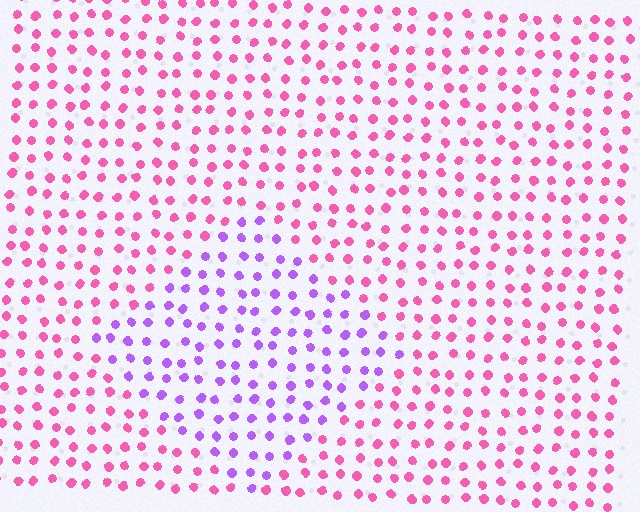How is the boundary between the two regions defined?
The boundary is defined purely by a slight shift in hue (about 51 degrees). Spacing, size, and orientation are identical on both sides.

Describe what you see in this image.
The image is filled with small pink elements in a uniform arrangement. A diamond-shaped region is visible where the elements are tinted to a slightly different hue, forming a subtle color boundary.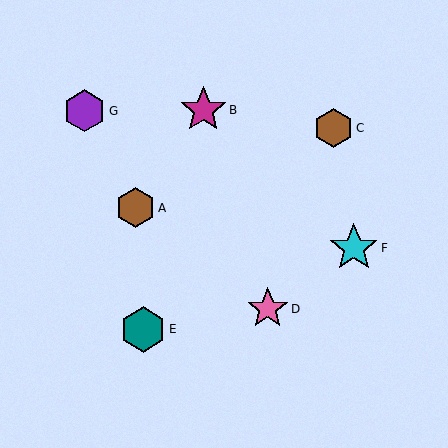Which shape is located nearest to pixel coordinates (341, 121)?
The brown hexagon (labeled C) at (334, 128) is nearest to that location.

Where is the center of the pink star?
The center of the pink star is at (268, 309).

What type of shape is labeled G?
Shape G is a purple hexagon.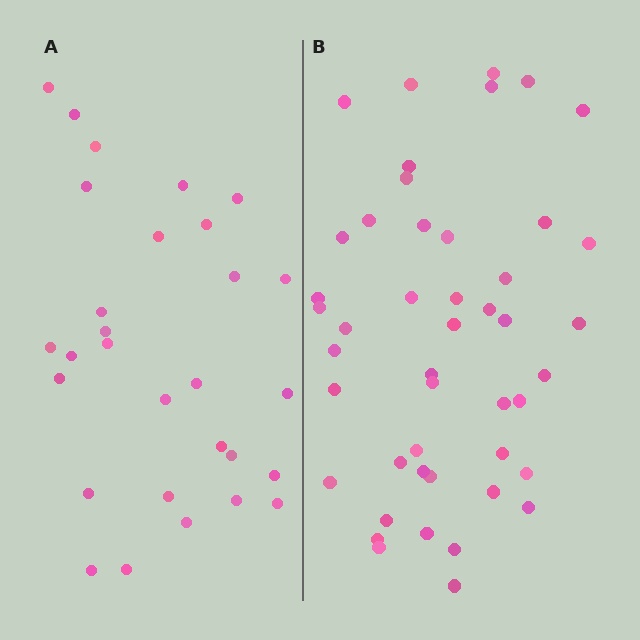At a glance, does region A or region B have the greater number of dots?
Region B (the right region) has more dots.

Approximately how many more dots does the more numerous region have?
Region B has approximately 15 more dots than region A.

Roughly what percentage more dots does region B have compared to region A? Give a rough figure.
About 60% more.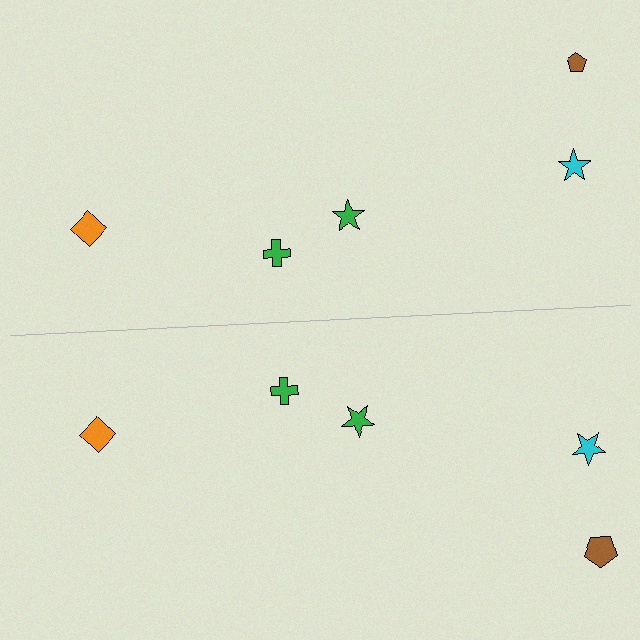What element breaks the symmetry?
The brown pentagon on the bottom side has a different size than its mirror counterpart.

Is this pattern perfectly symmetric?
No, the pattern is not perfectly symmetric. The brown pentagon on the bottom side has a different size than its mirror counterpart.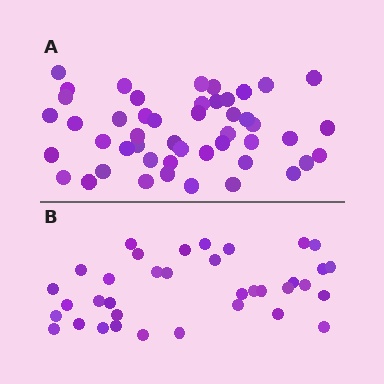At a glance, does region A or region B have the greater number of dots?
Region A (the top region) has more dots.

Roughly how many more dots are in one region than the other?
Region A has roughly 12 or so more dots than region B.